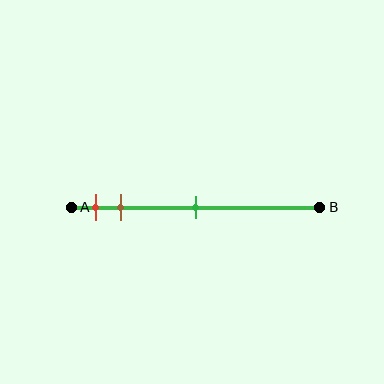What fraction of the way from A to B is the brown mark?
The brown mark is approximately 20% (0.2) of the way from A to B.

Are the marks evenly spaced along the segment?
No, the marks are not evenly spaced.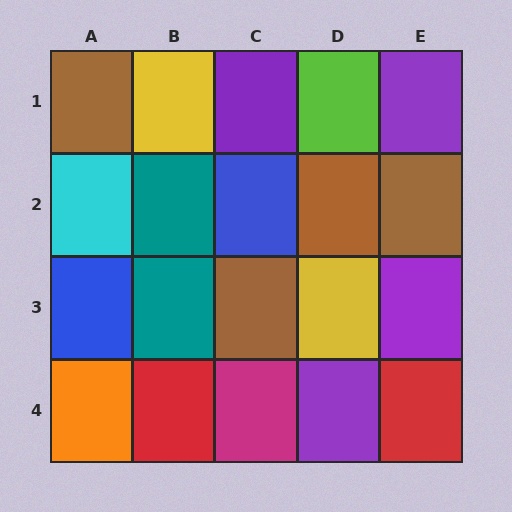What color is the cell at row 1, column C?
Purple.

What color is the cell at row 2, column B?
Teal.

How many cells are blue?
2 cells are blue.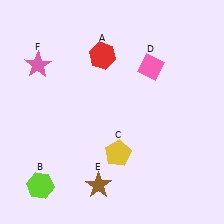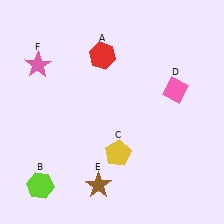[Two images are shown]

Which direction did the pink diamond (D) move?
The pink diamond (D) moved right.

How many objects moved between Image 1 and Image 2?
1 object moved between the two images.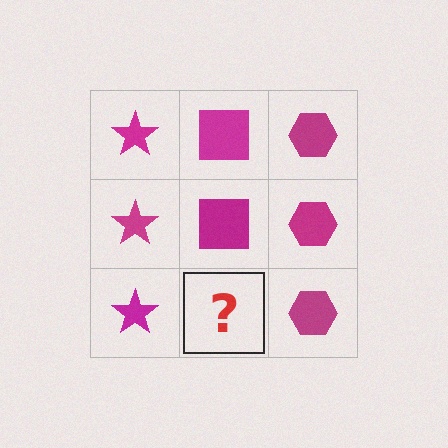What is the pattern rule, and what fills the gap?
The rule is that each column has a consistent shape. The gap should be filled with a magenta square.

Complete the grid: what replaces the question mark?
The question mark should be replaced with a magenta square.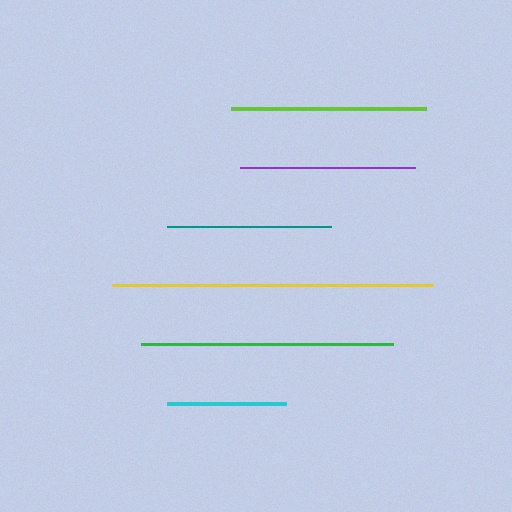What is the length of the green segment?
The green segment is approximately 252 pixels long.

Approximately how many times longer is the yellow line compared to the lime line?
The yellow line is approximately 1.6 times the length of the lime line.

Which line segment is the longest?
The yellow line is the longest at approximately 321 pixels.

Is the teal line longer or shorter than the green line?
The green line is longer than the teal line.